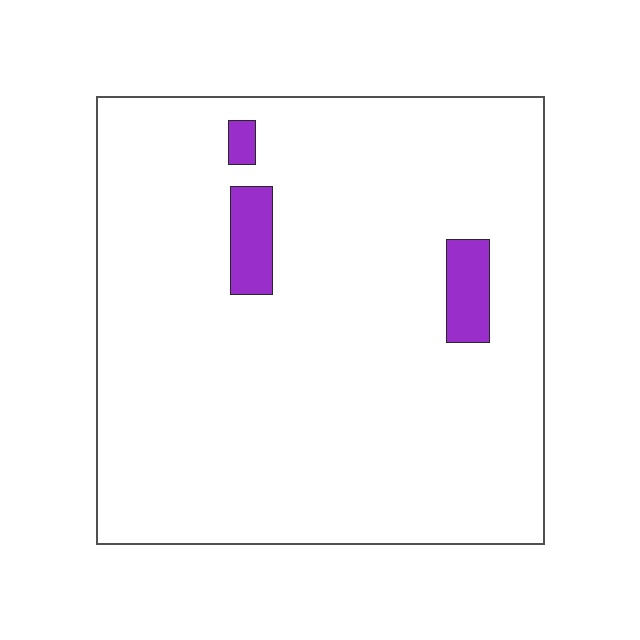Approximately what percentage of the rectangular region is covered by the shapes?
Approximately 5%.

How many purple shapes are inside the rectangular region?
3.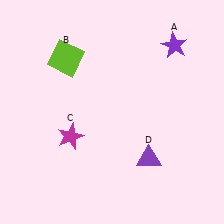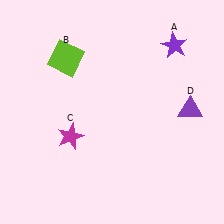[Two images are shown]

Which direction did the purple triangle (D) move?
The purple triangle (D) moved up.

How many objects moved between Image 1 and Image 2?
1 object moved between the two images.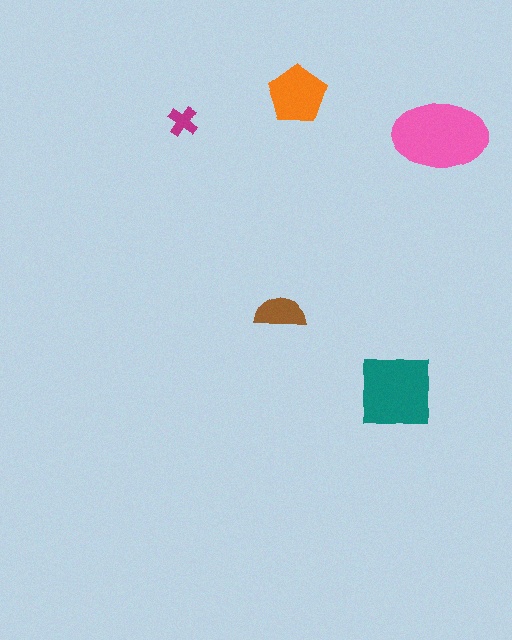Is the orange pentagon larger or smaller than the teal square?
Smaller.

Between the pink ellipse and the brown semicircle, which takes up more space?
The pink ellipse.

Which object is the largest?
The pink ellipse.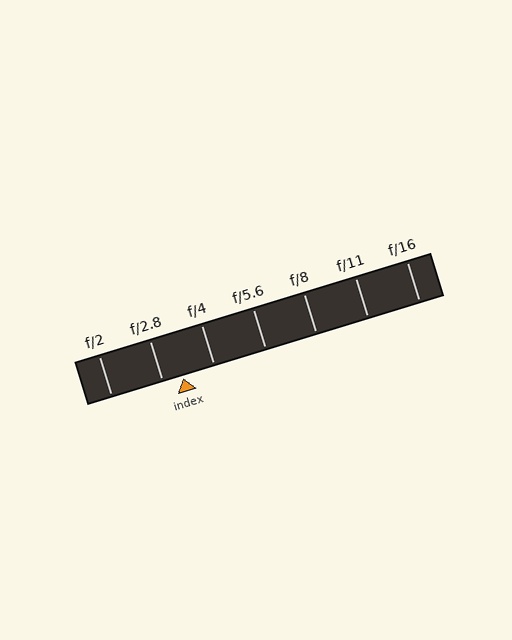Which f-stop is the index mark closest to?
The index mark is closest to f/2.8.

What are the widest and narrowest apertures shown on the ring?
The widest aperture shown is f/2 and the narrowest is f/16.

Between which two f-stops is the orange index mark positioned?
The index mark is between f/2.8 and f/4.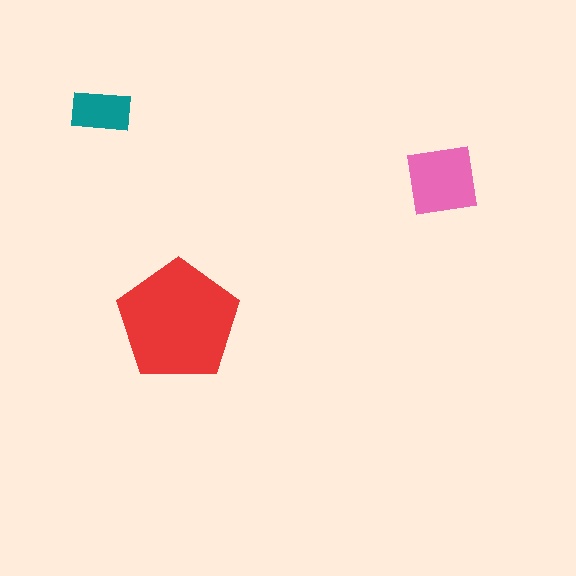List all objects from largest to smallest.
The red pentagon, the pink square, the teal rectangle.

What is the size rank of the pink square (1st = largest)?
2nd.